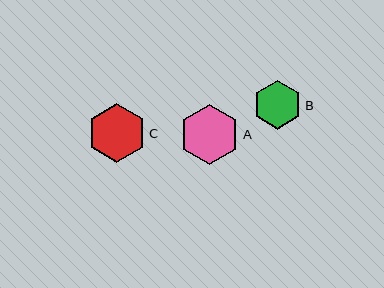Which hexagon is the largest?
Hexagon A is the largest with a size of approximately 60 pixels.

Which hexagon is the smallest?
Hexagon B is the smallest with a size of approximately 49 pixels.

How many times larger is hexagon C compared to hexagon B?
Hexagon C is approximately 1.2 times the size of hexagon B.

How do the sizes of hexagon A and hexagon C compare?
Hexagon A and hexagon C are approximately the same size.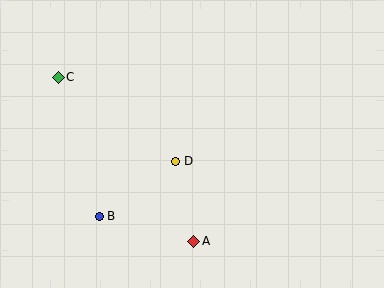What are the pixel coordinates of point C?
Point C is at (58, 77).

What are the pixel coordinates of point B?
Point B is at (99, 216).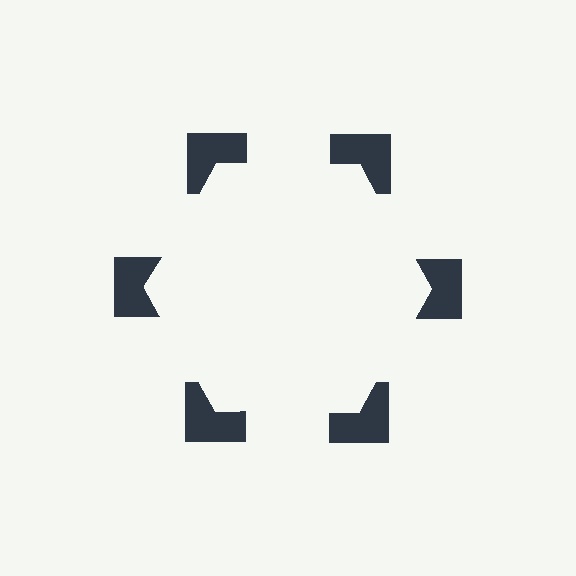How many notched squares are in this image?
There are 6 — one at each vertex of the illusory hexagon.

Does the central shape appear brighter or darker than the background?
It typically appears slightly brighter than the background, even though no actual brightness change is drawn.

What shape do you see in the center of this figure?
An illusory hexagon — its edges are inferred from the aligned wedge cuts in the notched squares, not physically drawn.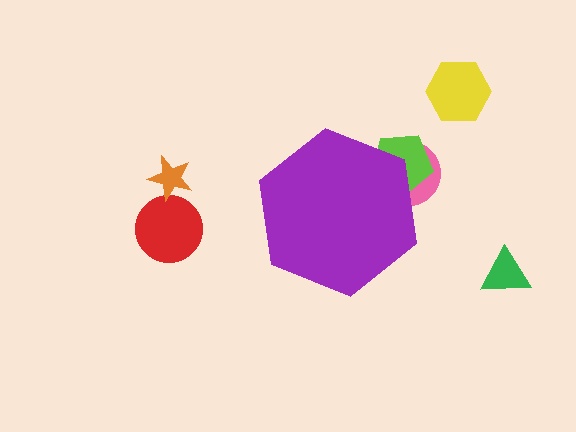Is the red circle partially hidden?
No, the red circle is fully visible.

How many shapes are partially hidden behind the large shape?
2 shapes are partially hidden.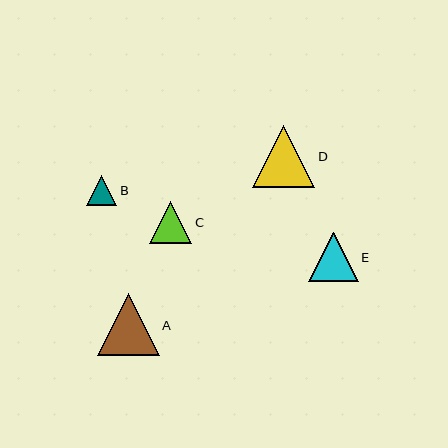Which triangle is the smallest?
Triangle B is the smallest with a size of approximately 30 pixels.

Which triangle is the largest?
Triangle D is the largest with a size of approximately 62 pixels.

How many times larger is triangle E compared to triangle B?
Triangle E is approximately 1.7 times the size of triangle B.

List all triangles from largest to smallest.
From largest to smallest: D, A, E, C, B.